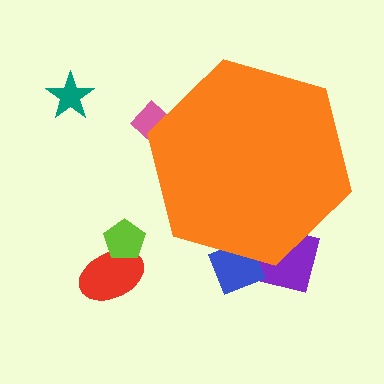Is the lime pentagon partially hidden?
No, the lime pentagon is fully visible.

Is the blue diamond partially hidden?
Yes, the blue diamond is partially hidden behind the orange hexagon.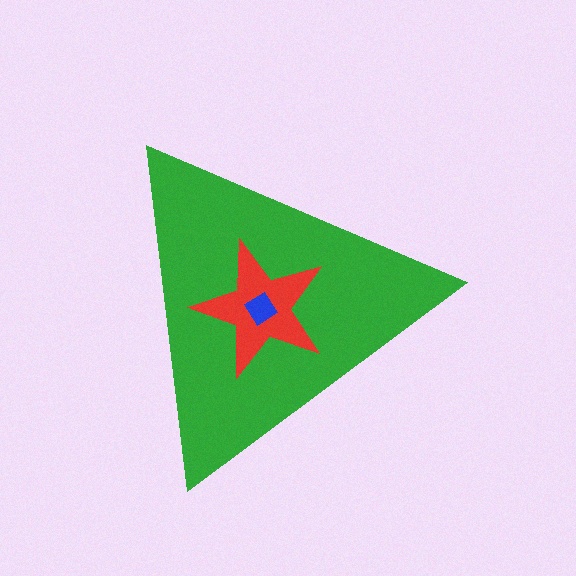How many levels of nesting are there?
3.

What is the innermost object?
The blue diamond.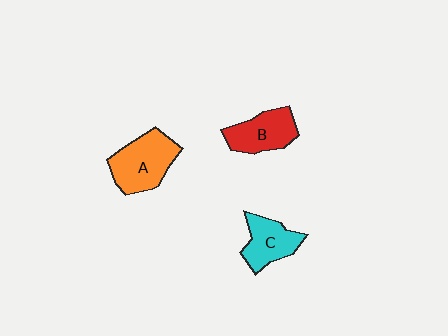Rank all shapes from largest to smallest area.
From largest to smallest: A (orange), B (red), C (cyan).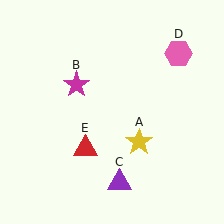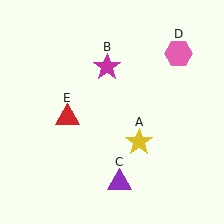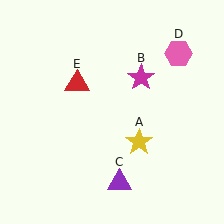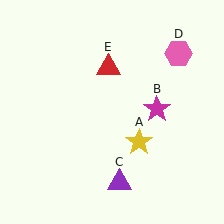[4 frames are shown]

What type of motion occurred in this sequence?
The magenta star (object B), red triangle (object E) rotated clockwise around the center of the scene.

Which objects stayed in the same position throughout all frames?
Yellow star (object A) and purple triangle (object C) and pink hexagon (object D) remained stationary.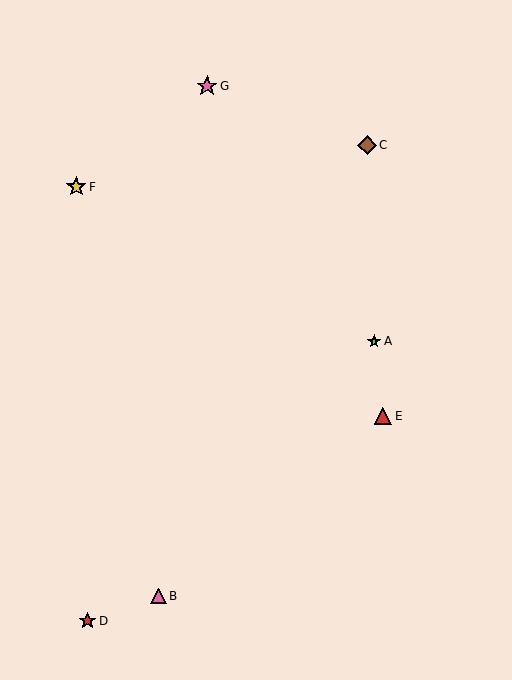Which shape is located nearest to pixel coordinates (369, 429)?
The red triangle (labeled E) at (383, 416) is nearest to that location.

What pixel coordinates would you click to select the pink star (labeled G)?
Click at (207, 86) to select the pink star G.